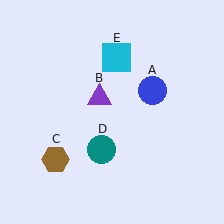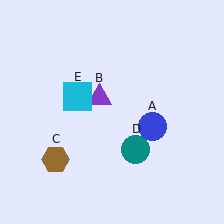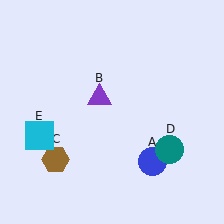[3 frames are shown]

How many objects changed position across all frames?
3 objects changed position: blue circle (object A), teal circle (object D), cyan square (object E).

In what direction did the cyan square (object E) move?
The cyan square (object E) moved down and to the left.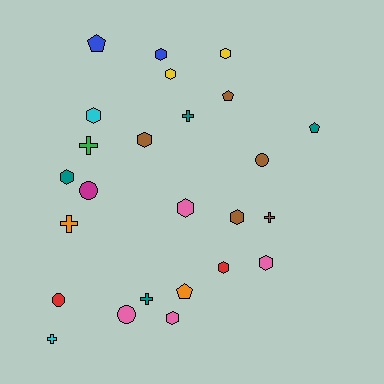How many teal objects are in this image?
There are 4 teal objects.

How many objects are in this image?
There are 25 objects.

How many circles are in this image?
There are 4 circles.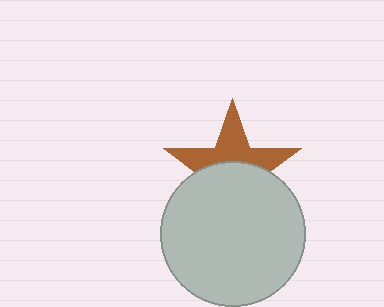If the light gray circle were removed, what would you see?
You would see the complete brown star.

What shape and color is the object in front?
The object in front is a light gray circle.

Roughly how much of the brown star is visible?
About half of it is visible (roughly 47%).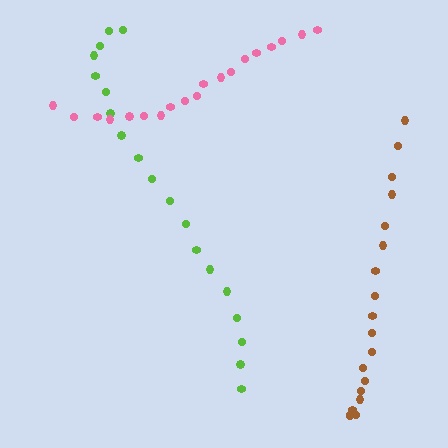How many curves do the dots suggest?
There are 3 distinct paths.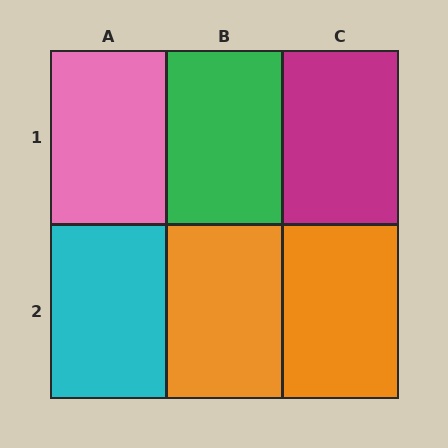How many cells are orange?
2 cells are orange.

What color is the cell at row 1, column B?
Green.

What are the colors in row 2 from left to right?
Cyan, orange, orange.